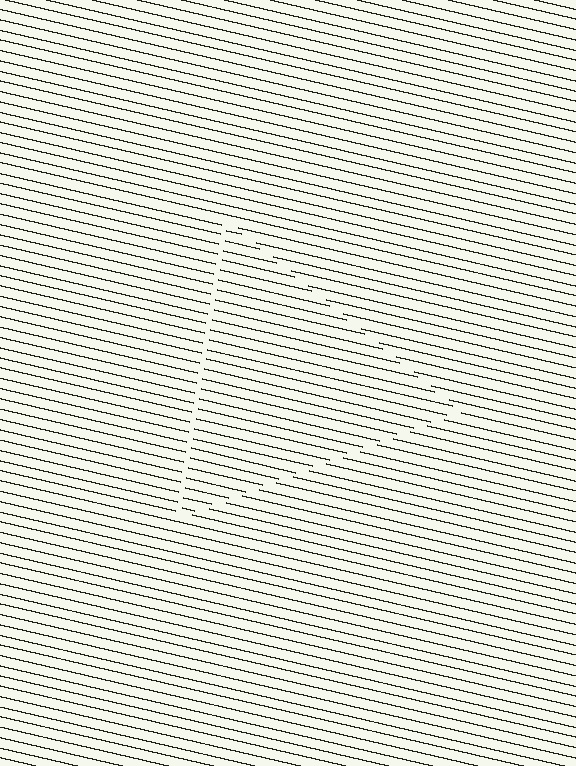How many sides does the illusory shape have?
3 sides — the line-ends trace a triangle.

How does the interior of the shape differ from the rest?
The interior of the shape contains the same grating, shifted by half a period — the contour is defined by the phase discontinuity where line-ends from the inner and outer gratings abut.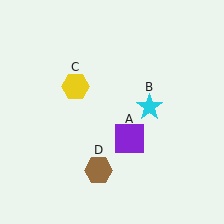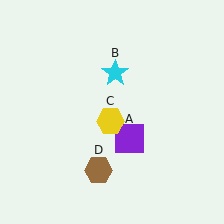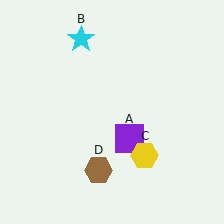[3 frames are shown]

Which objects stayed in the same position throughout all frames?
Purple square (object A) and brown hexagon (object D) remained stationary.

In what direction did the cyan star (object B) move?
The cyan star (object B) moved up and to the left.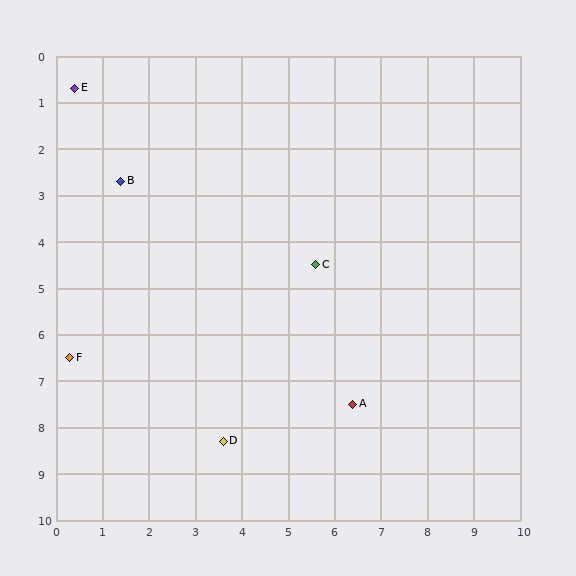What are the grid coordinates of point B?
Point B is at approximately (1.4, 2.7).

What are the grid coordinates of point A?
Point A is at approximately (6.4, 7.5).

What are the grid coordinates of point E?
Point E is at approximately (0.4, 0.7).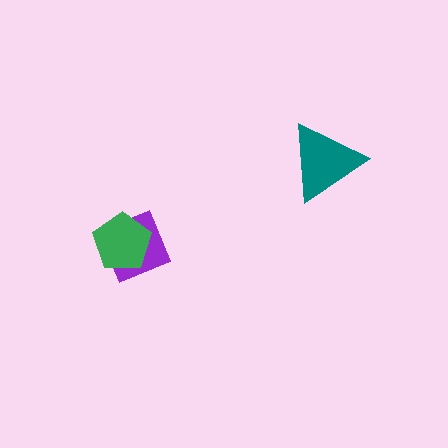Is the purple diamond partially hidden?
Yes, it is partially covered by another shape.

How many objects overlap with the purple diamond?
1 object overlaps with the purple diamond.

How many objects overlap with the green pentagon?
1 object overlaps with the green pentagon.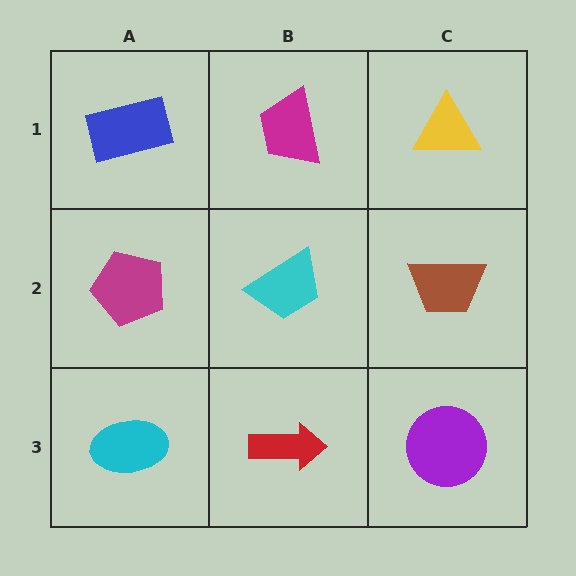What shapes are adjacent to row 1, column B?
A cyan trapezoid (row 2, column B), a blue rectangle (row 1, column A), a yellow triangle (row 1, column C).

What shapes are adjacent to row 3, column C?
A brown trapezoid (row 2, column C), a red arrow (row 3, column B).